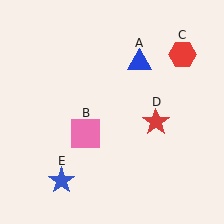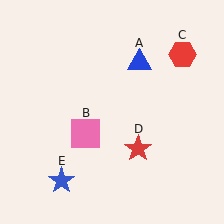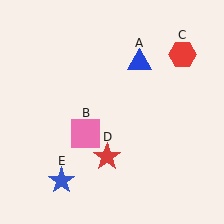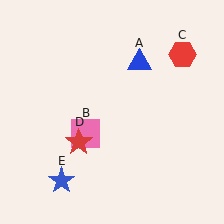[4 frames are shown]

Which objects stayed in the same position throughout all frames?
Blue triangle (object A) and pink square (object B) and red hexagon (object C) and blue star (object E) remained stationary.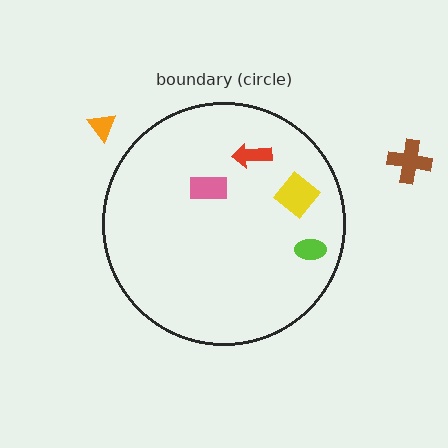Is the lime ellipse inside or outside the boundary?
Inside.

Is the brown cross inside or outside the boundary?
Outside.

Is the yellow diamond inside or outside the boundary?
Inside.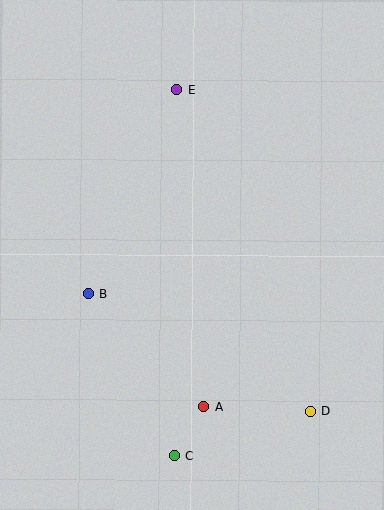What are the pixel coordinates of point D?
Point D is at (310, 411).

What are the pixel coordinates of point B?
Point B is at (88, 294).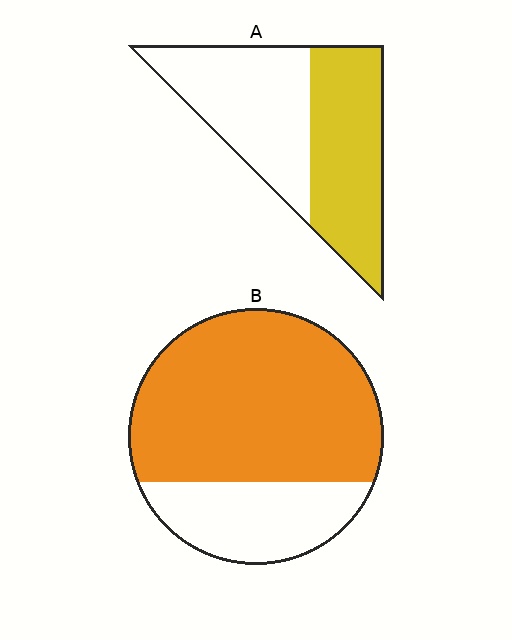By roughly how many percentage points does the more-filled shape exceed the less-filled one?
By roughly 25 percentage points (B over A).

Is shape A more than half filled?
Roughly half.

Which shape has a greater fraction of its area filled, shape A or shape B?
Shape B.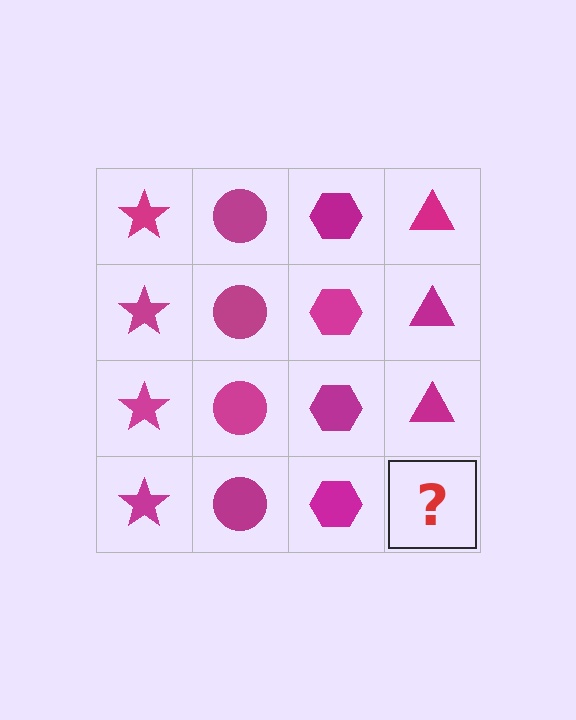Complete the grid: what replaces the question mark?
The question mark should be replaced with a magenta triangle.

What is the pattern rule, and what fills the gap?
The rule is that each column has a consistent shape. The gap should be filled with a magenta triangle.